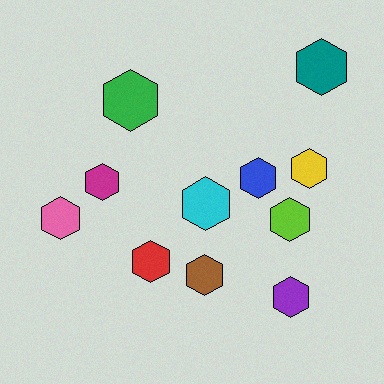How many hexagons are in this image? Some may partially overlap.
There are 11 hexagons.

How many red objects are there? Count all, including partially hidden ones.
There is 1 red object.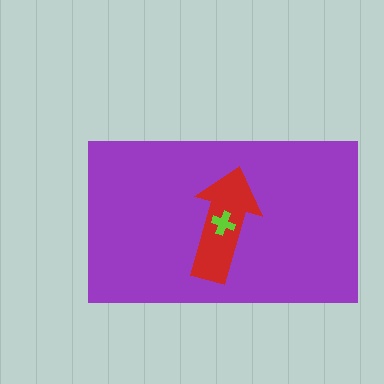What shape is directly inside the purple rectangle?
The red arrow.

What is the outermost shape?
The purple rectangle.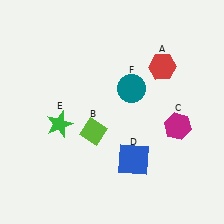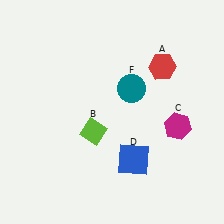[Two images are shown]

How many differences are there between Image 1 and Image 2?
There is 1 difference between the two images.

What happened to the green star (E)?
The green star (E) was removed in Image 2. It was in the bottom-left area of Image 1.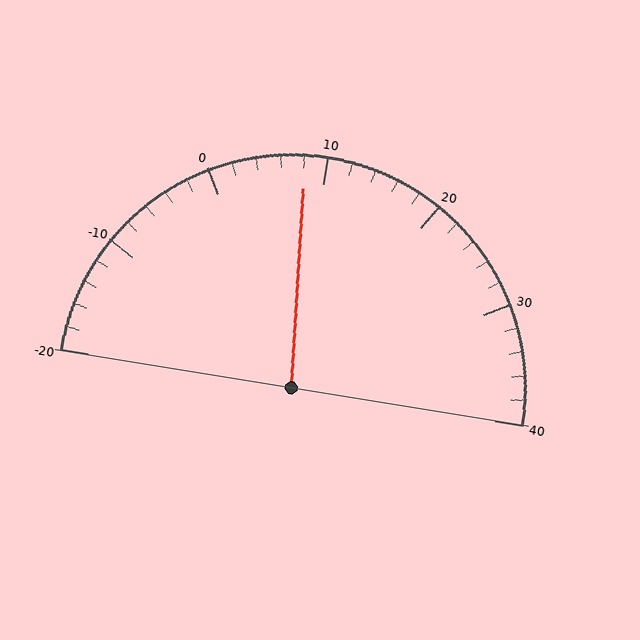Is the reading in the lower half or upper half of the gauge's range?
The reading is in the lower half of the range (-20 to 40).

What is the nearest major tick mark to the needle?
The nearest major tick mark is 10.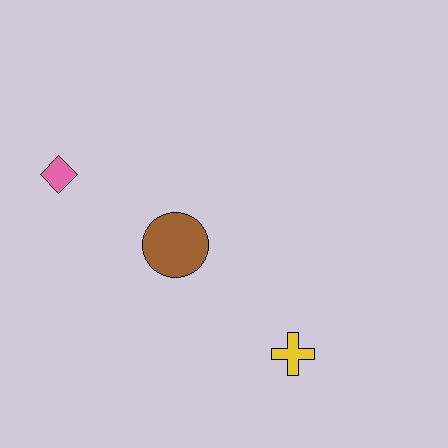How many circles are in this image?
There is 1 circle.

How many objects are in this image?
There are 3 objects.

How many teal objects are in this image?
There are no teal objects.